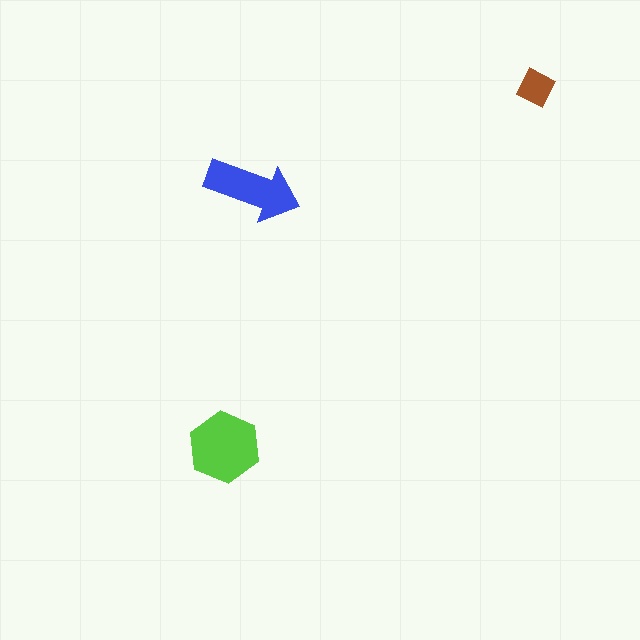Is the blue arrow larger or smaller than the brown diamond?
Larger.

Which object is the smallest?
The brown diamond.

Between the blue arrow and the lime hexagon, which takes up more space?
The lime hexagon.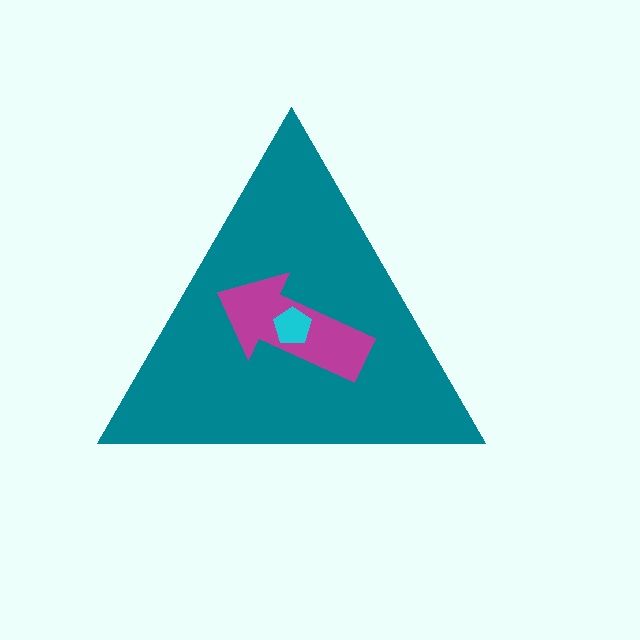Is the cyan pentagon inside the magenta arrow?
Yes.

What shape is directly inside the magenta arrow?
The cyan pentagon.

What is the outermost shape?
The teal triangle.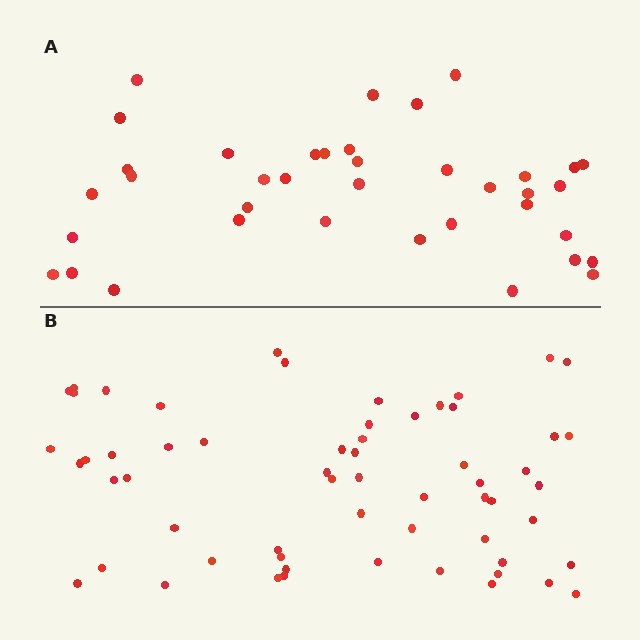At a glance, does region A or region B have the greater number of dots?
Region B (the bottom region) has more dots.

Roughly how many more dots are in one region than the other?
Region B has approximately 20 more dots than region A.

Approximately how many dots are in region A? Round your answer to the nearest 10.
About 40 dots. (The exact count is 38, which rounds to 40.)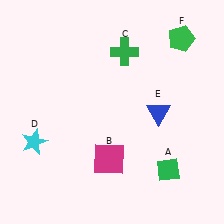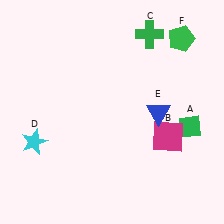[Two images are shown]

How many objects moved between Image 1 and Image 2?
3 objects moved between the two images.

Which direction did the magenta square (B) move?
The magenta square (B) moved right.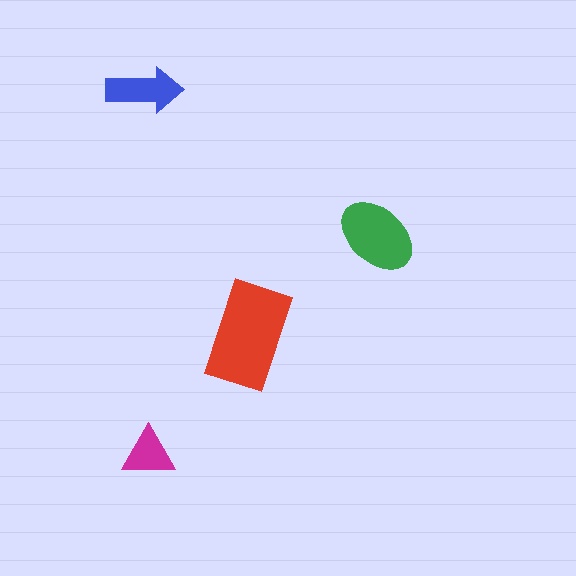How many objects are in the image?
There are 4 objects in the image.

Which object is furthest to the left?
The blue arrow is leftmost.